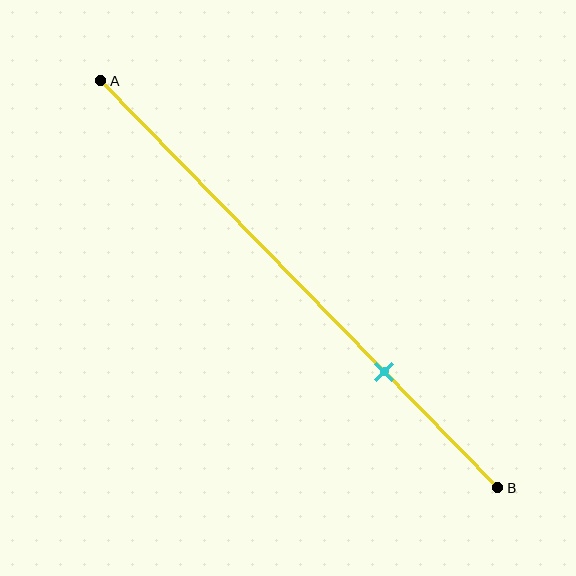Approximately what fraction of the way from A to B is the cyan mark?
The cyan mark is approximately 70% of the way from A to B.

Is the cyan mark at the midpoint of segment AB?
No, the mark is at about 70% from A, not at the 50% midpoint.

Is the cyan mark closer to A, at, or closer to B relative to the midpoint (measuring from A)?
The cyan mark is closer to point B than the midpoint of segment AB.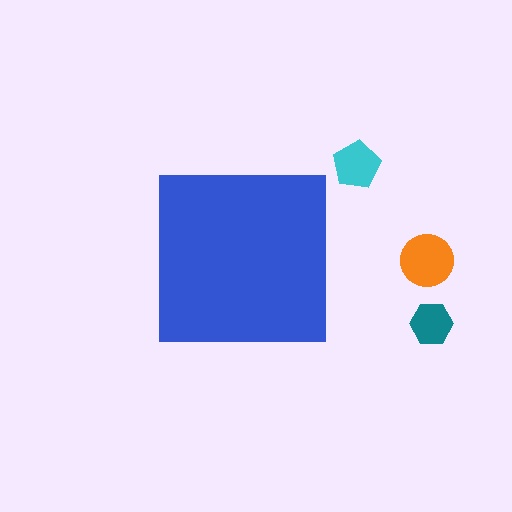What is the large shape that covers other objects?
A blue square.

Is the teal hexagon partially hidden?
No, the teal hexagon is fully visible.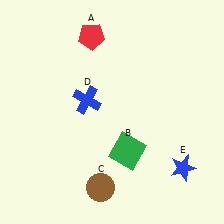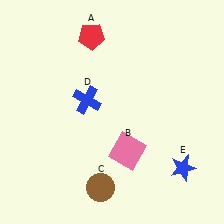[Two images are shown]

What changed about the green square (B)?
In Image 1, B is green. In Image 2, it changed to pink.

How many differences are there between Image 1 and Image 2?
There is 1 difference between the two images.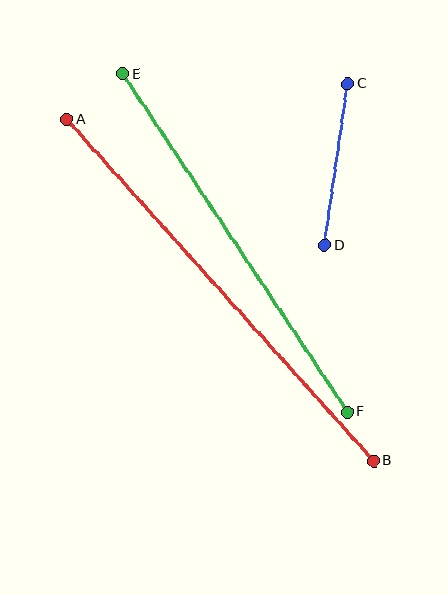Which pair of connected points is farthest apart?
Points A and B are farthest apart.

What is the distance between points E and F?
The distance is approximately 406 pixels.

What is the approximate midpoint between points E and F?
The midpoint is at approximately (235, 243) pixels.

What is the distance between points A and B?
The distance is approximately 459 pixels.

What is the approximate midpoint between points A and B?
The midpoint is at approximately (220, 290) pixels.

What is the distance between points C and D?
The distance is approximately 163 pixels.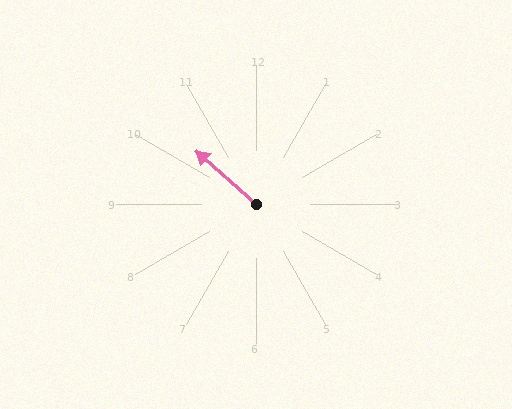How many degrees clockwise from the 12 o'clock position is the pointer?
Approximately 312 degrees.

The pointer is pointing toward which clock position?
Roughly 10 o'clock.